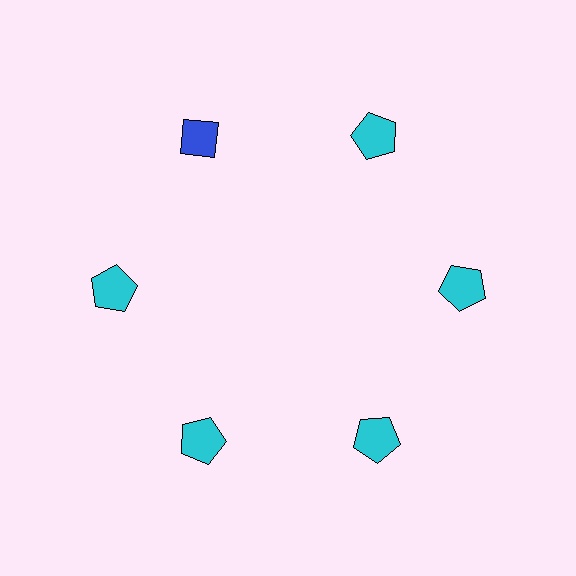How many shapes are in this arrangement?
There are 6 shapes arranged in a ring pattern.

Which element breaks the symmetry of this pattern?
The blue diamond at roughly the 11 o'clock position breaks the symmetry. All other shapes are cyan pentagons.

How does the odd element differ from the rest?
It differs in both color (blue instead of cyan) and shape (diamond instead of pentagon).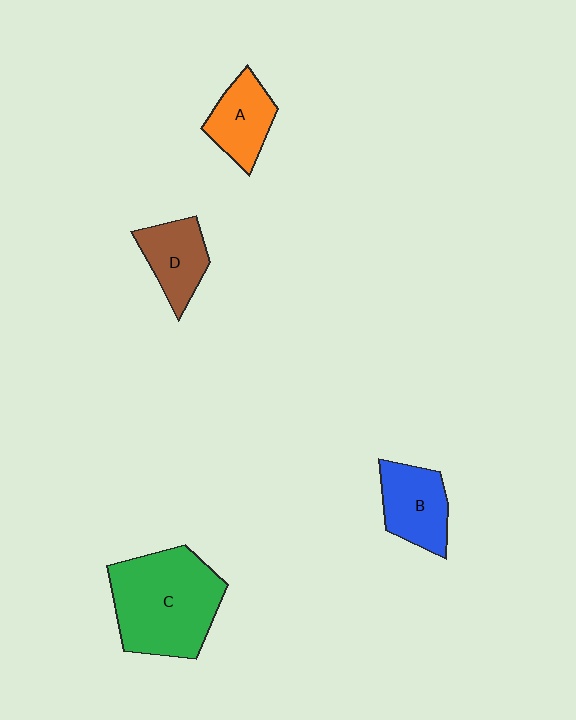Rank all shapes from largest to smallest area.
From largest to smallest: C (green), B (blue), A (orange), D (brown).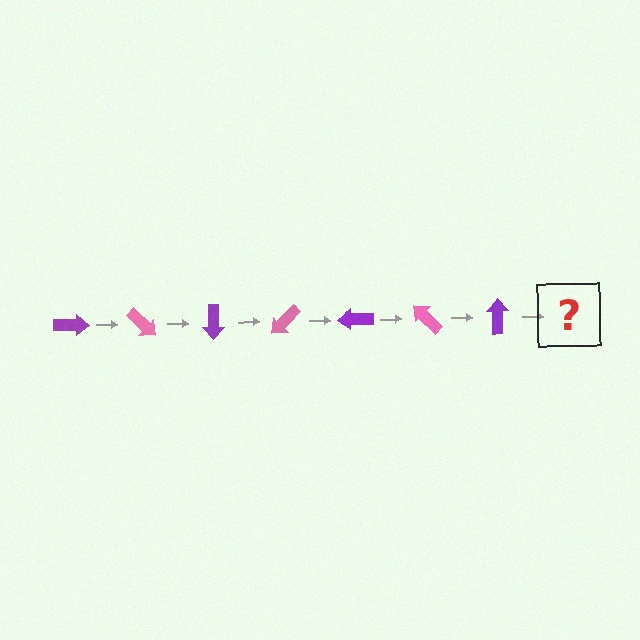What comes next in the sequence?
The next element should be a pink arrow, rotated 315 degrees from the start.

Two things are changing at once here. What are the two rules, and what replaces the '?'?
The two rules are that it rotates 45 degrees each step and the color cycles through purple and pink. The '?' should be a pink arrow, rotated 315 degrees from the start.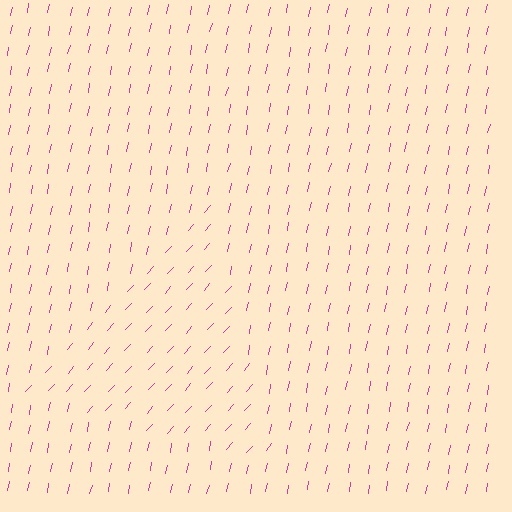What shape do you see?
I see a triangle.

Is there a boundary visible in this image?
Yes, there is a texture boundary formed by a change in line orientation.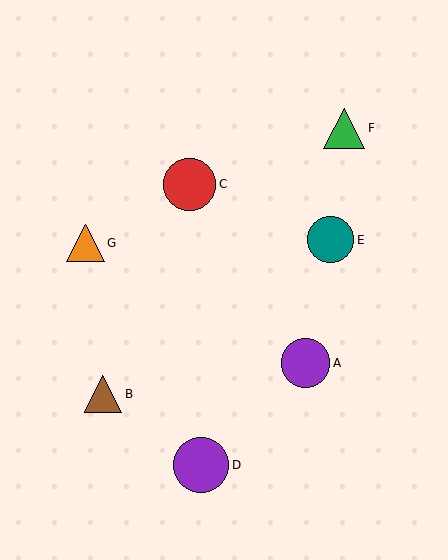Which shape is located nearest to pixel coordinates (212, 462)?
The purple circle (labeled D) at (201, 465) is nearest to that location.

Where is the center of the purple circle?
The center of the purple circle is at (305, 363).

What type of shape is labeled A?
Shape A is a purple circle.